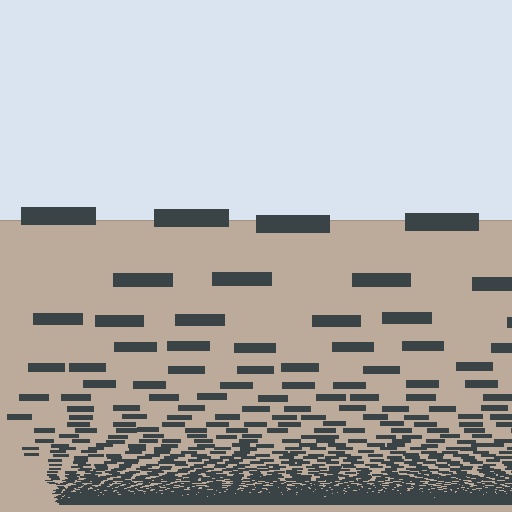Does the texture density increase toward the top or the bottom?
Density increases toward the bottom.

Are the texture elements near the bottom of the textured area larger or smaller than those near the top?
Smaller. The gradient is inverted — elements near the bottom are smaller and denser.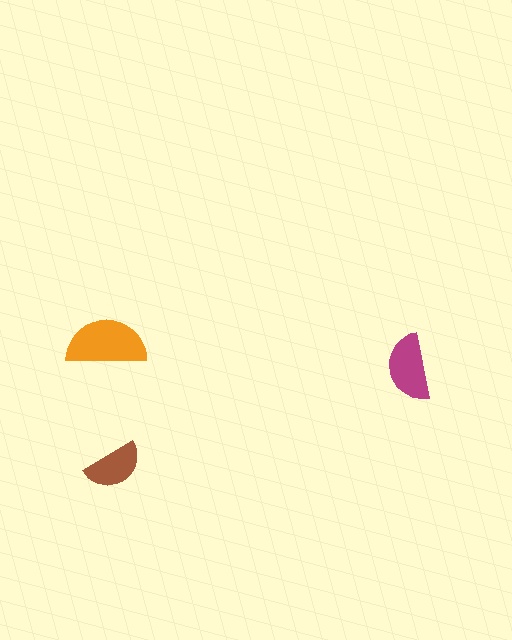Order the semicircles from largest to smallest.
the orange one, the magenta one, the brown one.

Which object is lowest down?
The brown semicircle is bottommost.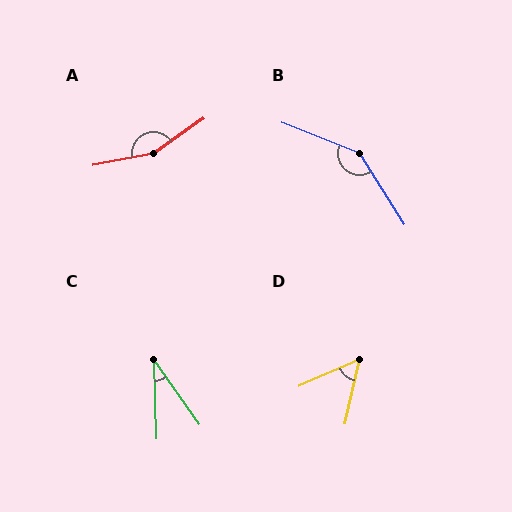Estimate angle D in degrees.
Approximately 54 degrees.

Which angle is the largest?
A, at approximately 156 degrees.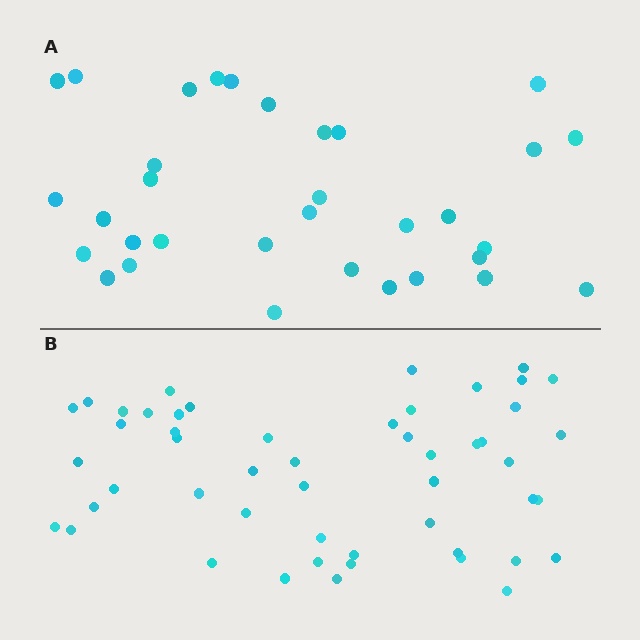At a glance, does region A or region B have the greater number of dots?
Region B (the bottom region) has more dots.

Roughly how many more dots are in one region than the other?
Region B has approximately 20 more dots than region A.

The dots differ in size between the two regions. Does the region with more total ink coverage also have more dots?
No. Region A has more total ink coverage because its dots are larger, but region B actually contains more individual dots. Total area can be misleading — the number of items is what matters here.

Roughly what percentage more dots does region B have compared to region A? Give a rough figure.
About 55% more.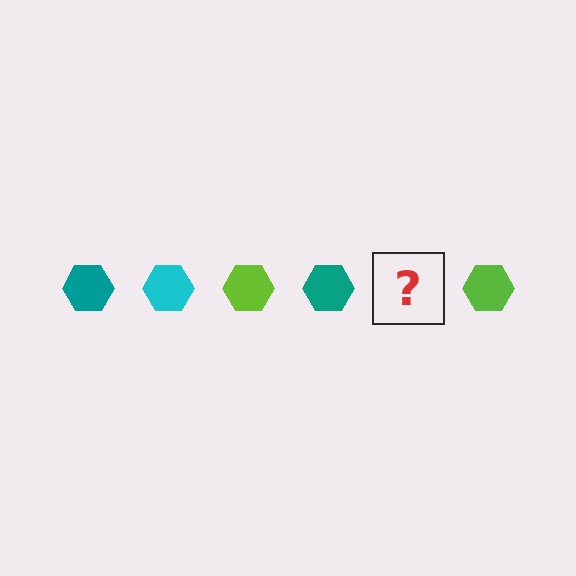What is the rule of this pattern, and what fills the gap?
The rule is that the pattern cycles through teal, cyan, lime hexagons. The gap should be filled with a cyan hexagon.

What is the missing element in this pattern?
The missing element is a cyan hexagon.